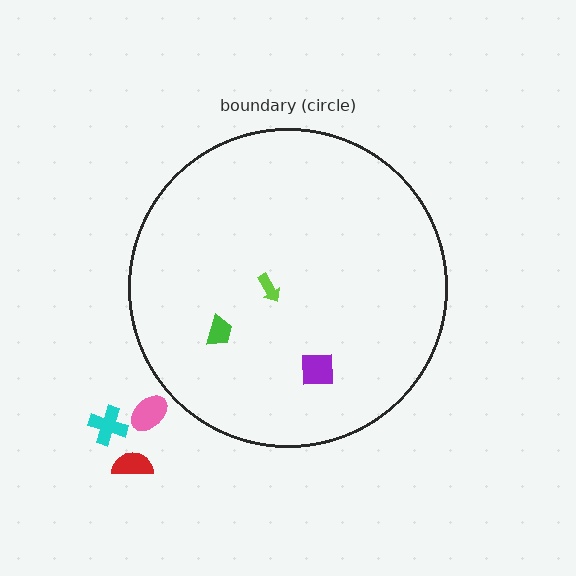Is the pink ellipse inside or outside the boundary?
Outside.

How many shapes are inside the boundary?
3 inside, 3 outside.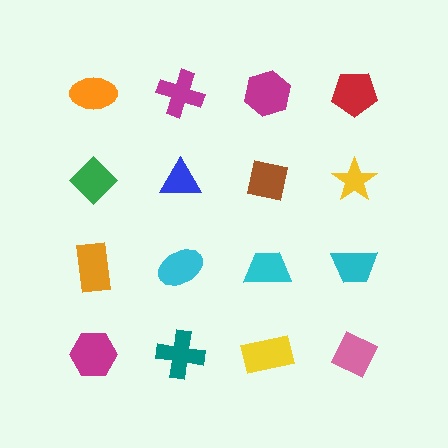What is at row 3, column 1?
An orange rectangle.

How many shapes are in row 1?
4 shapes.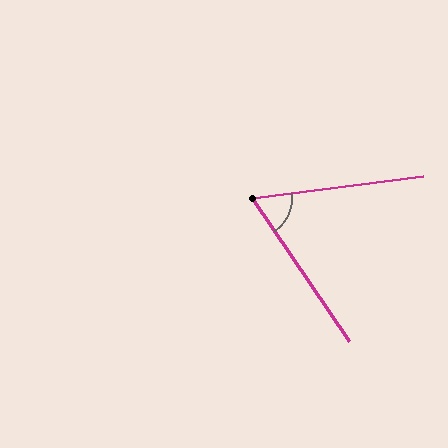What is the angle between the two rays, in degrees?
Approximately 63 degrees.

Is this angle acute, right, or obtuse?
It is acute.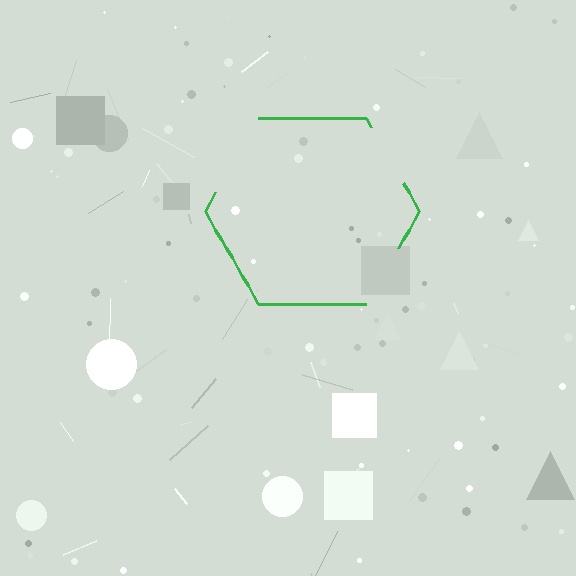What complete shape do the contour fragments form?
The contour fragments form a hexagon.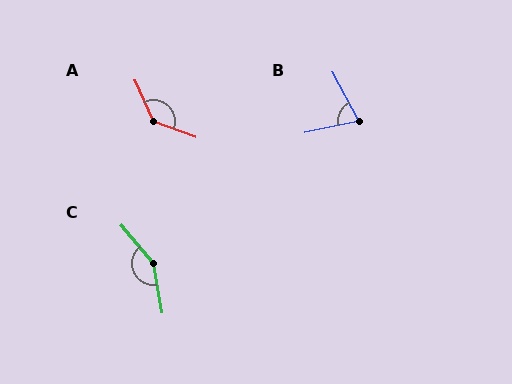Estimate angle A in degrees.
Approximately 135 degrees.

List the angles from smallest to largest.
B (74°), A (135°), C (150°).